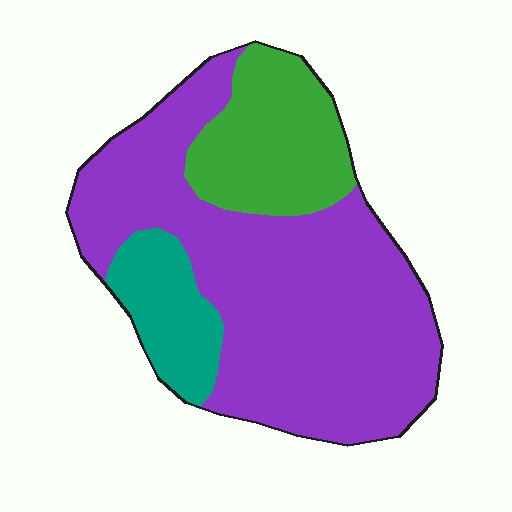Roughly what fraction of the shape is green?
Green takes up about one fifth (1/5) of the shape.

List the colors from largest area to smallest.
From largest to smallest: purple, green, teal.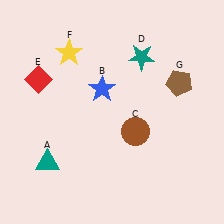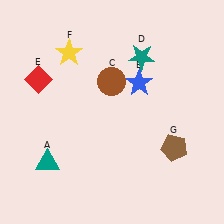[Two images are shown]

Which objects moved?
The objects that moved are: the blue star (B), the brown circle (C), the brown pentagon (G).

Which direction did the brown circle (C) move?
The brown circle (C) moved up.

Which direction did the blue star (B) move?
The blue star (B) moved right.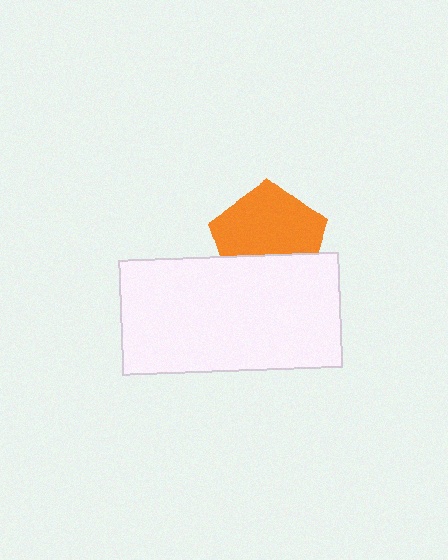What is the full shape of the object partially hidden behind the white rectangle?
The partially hidden object is an orange pentagon.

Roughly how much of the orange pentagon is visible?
About half of it is visible (roughly 65%).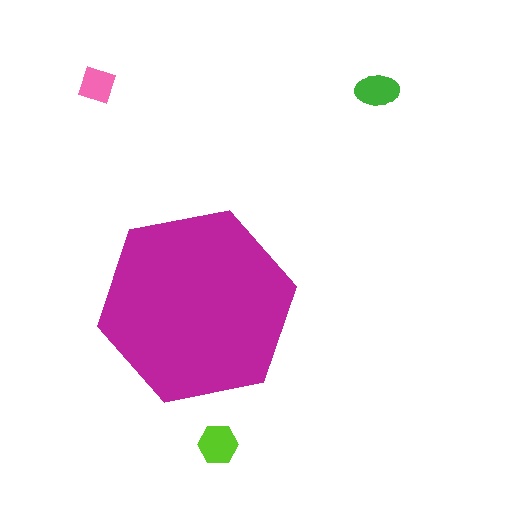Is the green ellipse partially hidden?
No, the green ellipse is fully visible.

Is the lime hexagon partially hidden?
No, the lime hexagon is fully visible.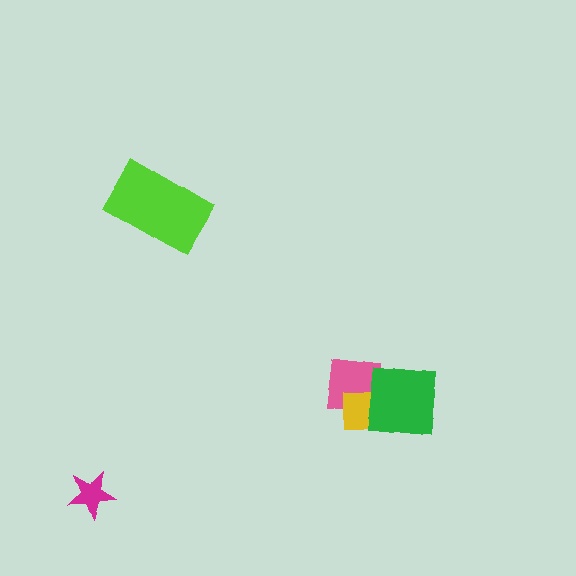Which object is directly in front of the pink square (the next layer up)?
The yellow square is directly in front of the pink square.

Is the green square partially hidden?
No, no other shape covers it.